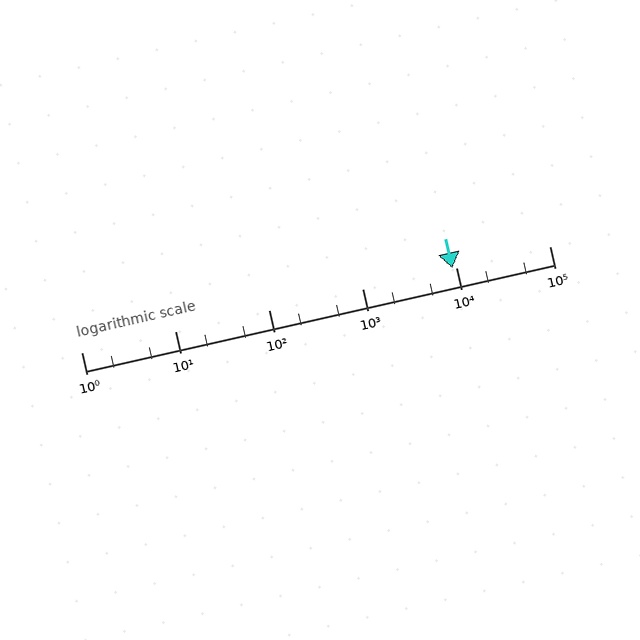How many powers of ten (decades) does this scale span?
The scale spans 5 decades, from 1 to 100000.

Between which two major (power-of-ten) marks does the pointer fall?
The pointer is between 1000 and 10000.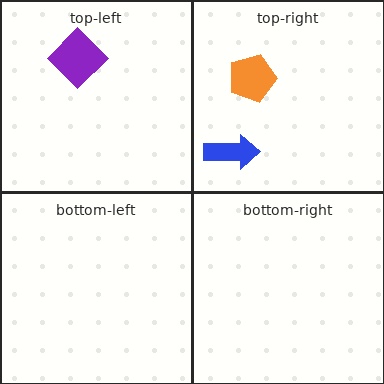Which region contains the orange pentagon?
The top-right region.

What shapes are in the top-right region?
The orange pentagon, the blue arrow.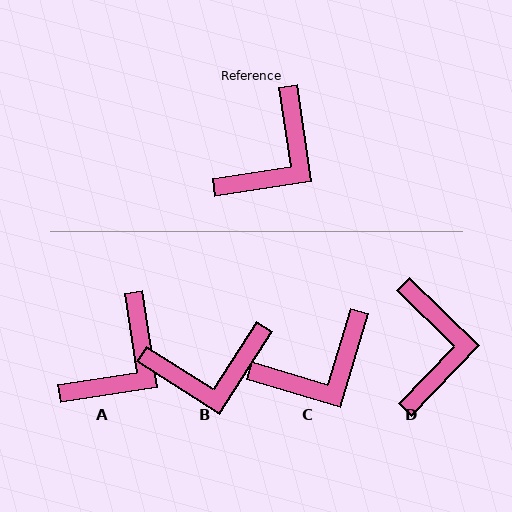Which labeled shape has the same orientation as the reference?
A.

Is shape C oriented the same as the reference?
No, it is off by about 25 degrees.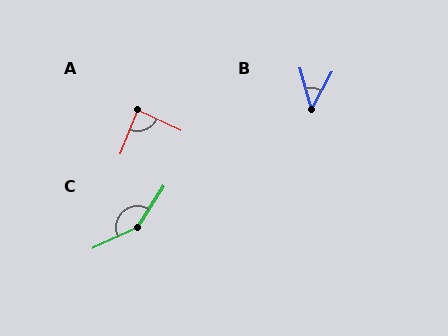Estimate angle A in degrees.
Approximately 86 degrees.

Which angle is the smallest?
B, at approximately 43 degrees.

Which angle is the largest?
C, at approximately 147 degrees.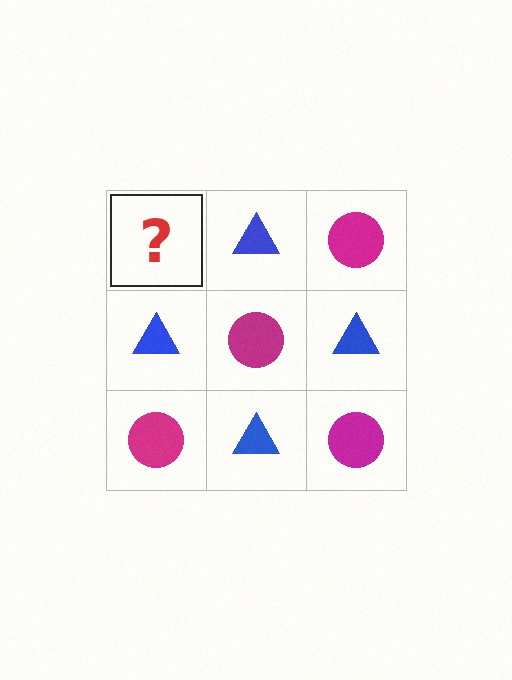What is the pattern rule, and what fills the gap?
The rule is that it alternates magenta circle and blue triangle in a checkerboard pattern. The gap should be filled with a magenta circle.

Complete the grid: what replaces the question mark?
The question mark should be replaced with a magenta circle.